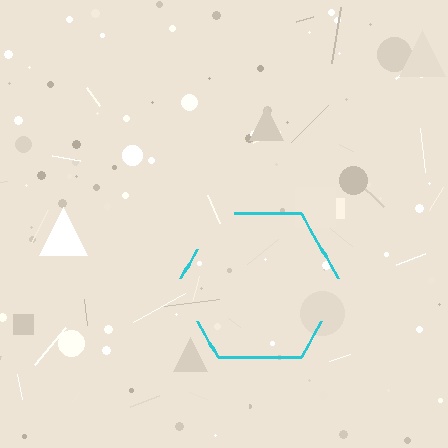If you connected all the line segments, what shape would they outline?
They would outline a hexagon.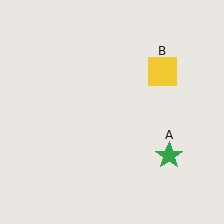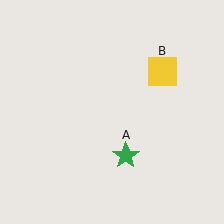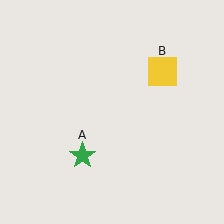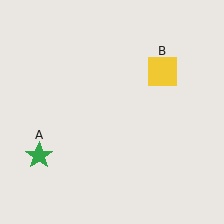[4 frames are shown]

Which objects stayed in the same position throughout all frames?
Yellow square (object B) remained stationary.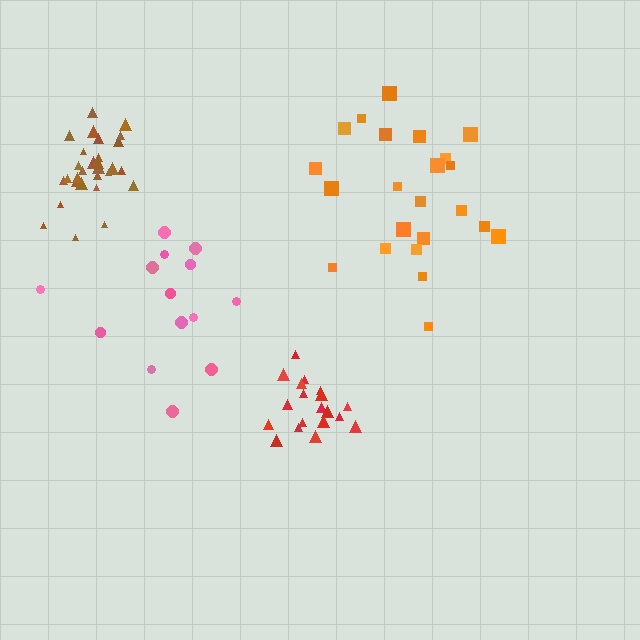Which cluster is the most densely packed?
Brown.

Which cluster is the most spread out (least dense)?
Pink.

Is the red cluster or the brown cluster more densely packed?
Brown.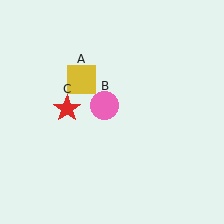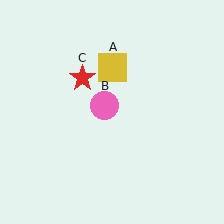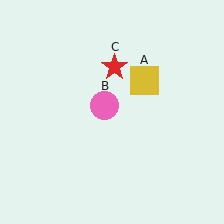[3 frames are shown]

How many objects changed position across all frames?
2 objects changed position: yellow square (object A), red star (object C).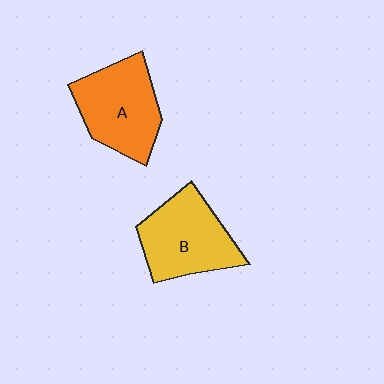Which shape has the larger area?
Shape B (yellow).